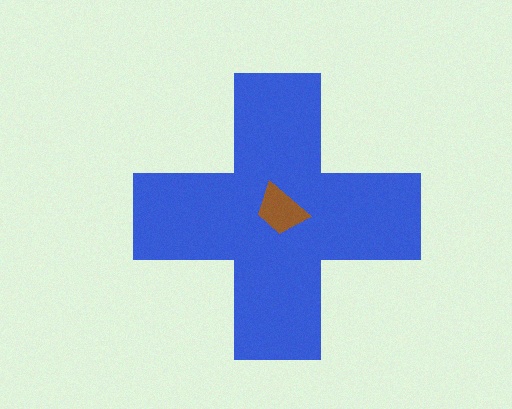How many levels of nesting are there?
2.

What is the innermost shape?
The brown trapezoid.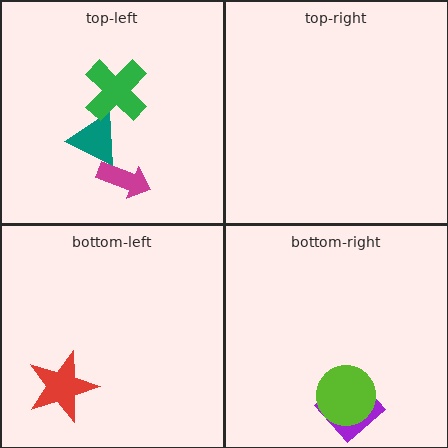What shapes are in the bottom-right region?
The purple diamond, the lime circle.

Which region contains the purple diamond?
The bottom-right region.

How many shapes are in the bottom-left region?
1.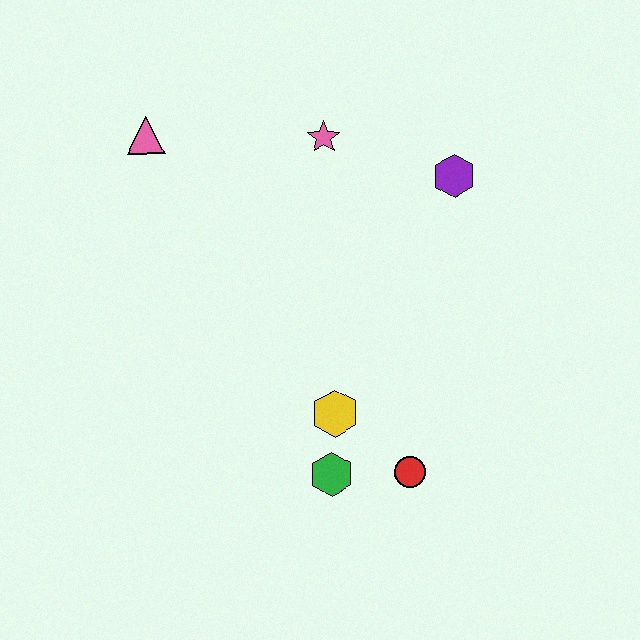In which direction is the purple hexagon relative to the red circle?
The purple hexagon is above the red circle.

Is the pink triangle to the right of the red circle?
No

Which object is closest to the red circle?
The green hexagon is closest to the red circle.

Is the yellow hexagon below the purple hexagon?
Yes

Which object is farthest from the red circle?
The pink triangle is farthest from the red circle.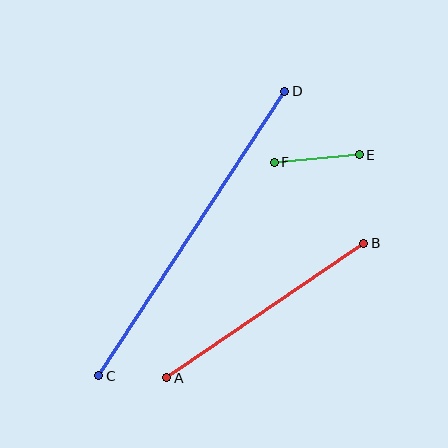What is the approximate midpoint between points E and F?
The midpoint is at approximately (317, 159) pixels.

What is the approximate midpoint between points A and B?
The midpoint is at approximately (265, 310) pixels.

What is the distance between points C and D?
The distance is approximately 340 pixels.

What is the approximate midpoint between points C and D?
The midpoint is at approximately (192, 233) pixels.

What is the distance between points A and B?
The distance is approximately 238 pixels.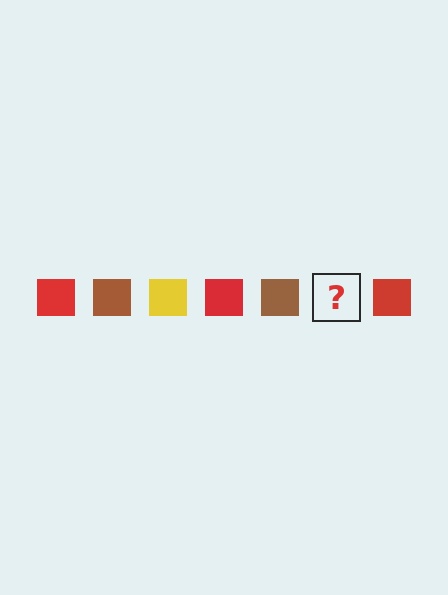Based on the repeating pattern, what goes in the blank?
The blank should be a yellow square.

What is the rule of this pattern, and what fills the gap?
The rule is that the pattern cycles through red, brown, yellow squares. The gap should be filled with a yellow square.